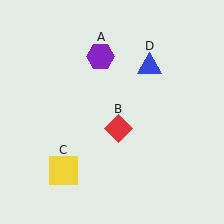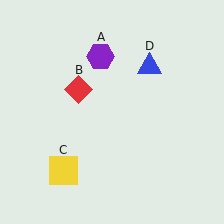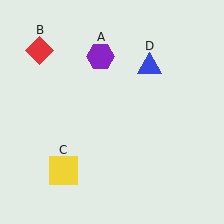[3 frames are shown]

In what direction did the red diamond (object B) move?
The red diamond (object B) moved up and to the left.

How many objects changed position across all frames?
1 object changed position: red diamond (object B).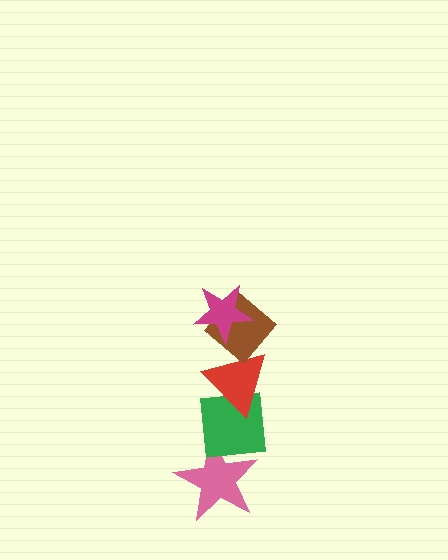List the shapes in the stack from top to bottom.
From top to bottom: the magenta star, the brown diamond, the red triangle, the green square, the pink star.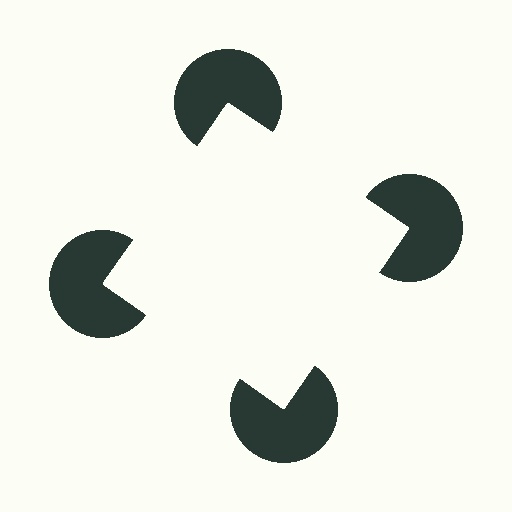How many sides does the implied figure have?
4 sides.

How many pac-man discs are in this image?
There are 4 — one at each vertex of the illusory square.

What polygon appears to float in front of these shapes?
An illusory square — its edges are inferred from the aligned wedge cuts in the pac-man discs, not physically drawn.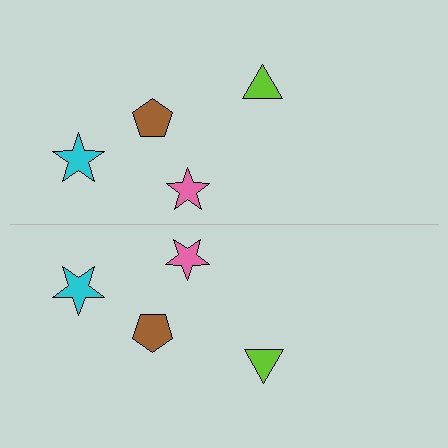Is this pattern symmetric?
Yes, this pattern has bilateral (reflection) symmetry.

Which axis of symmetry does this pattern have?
The pattern has a horizontal axis of symmetry running through the center of the image.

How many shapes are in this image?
There are 8 shapes in this image.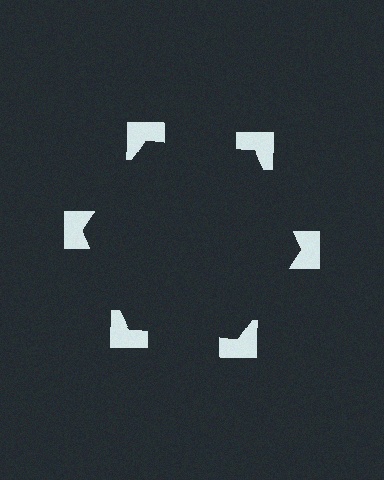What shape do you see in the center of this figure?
An illusory hexagon — its edges are inferred from the aligned wedge cuts in the notched squares, not physically drawn.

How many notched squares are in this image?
There are 6 — one at each vertex of the illusory hexagon.